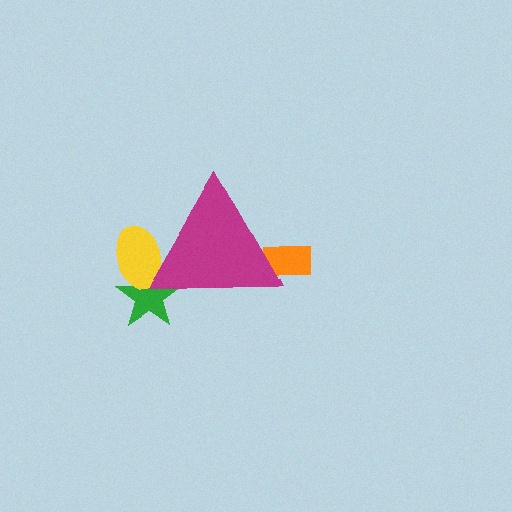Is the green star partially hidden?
Yes, the green star is partially hidden behind the magenta triangle.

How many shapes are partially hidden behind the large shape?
3 shapes are partially hidden.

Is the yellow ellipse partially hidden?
Yes, the yellow ellipse is partially hidden behind the magenta triangle.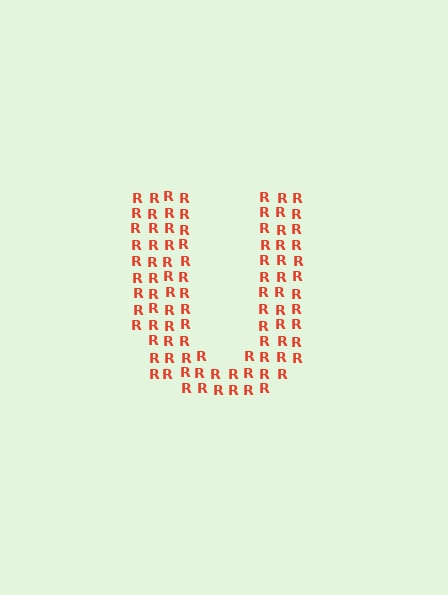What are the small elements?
The small elements are letter R's.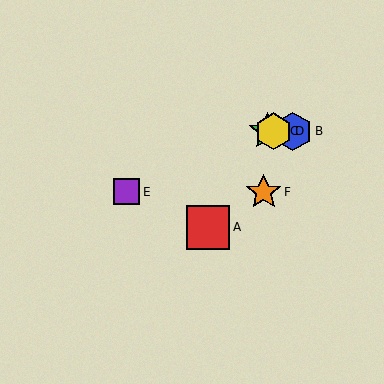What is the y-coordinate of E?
Object E is at y≈192.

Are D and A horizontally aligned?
No, D is at y≈131 and A is at y≈227.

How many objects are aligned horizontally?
3 objects (B, C, D) are aligned horizontally.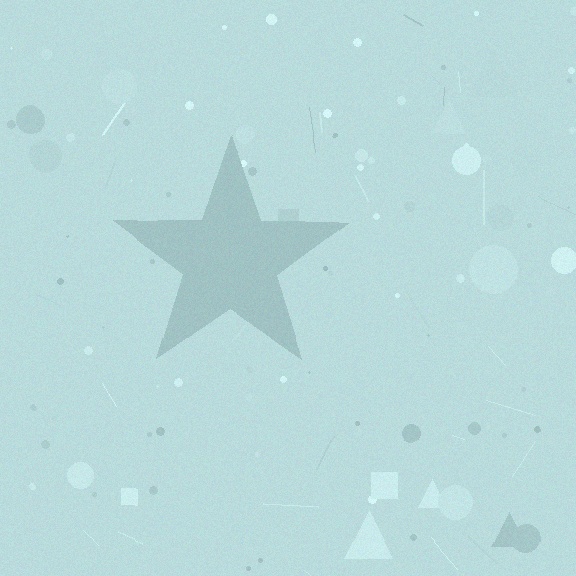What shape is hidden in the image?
A star is hidden in the image.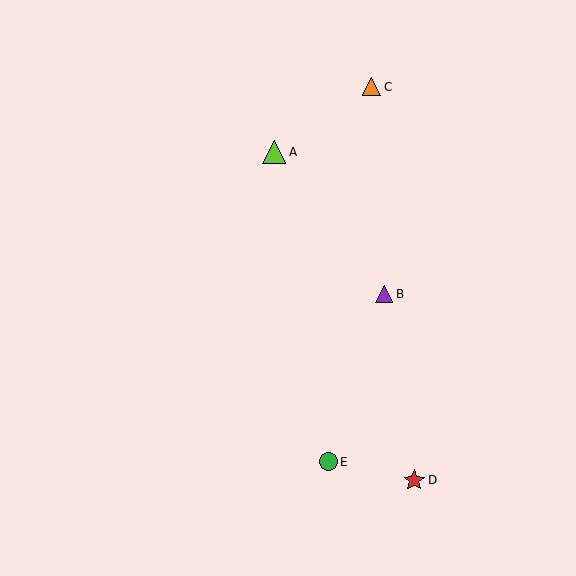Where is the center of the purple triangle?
The center of the purple triangle is at (384, 294).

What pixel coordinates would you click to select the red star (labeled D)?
Click at (414, 480) to select the red star D.